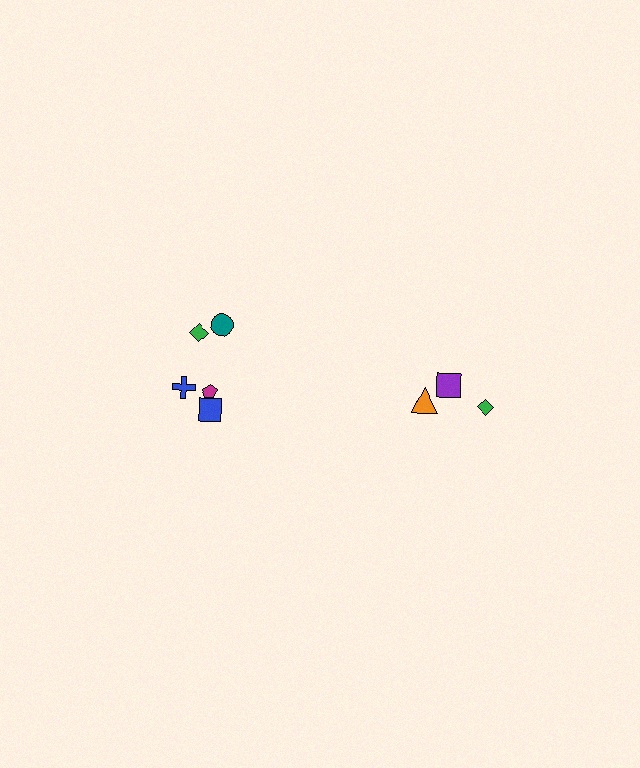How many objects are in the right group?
There are 3 objects.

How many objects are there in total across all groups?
There are 8 objects.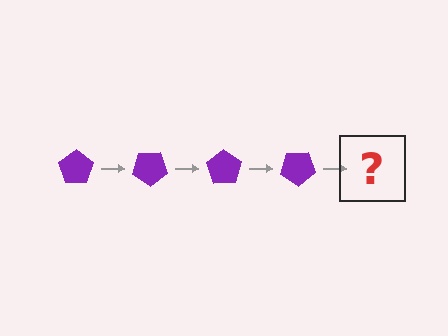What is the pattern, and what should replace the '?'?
The pattern is that the pentagon rotates 35 degrees each step. The '?' should be a purple pentagon rotated 140 degrees.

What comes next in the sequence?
The next element should be a purple pentagon rotated 140 degrees.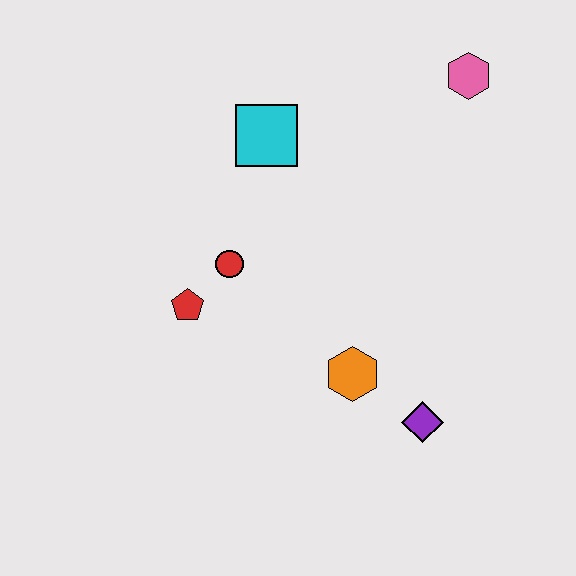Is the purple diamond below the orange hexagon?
Yes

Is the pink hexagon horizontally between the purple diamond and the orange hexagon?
No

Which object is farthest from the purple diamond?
The pink hexagon is farthest from the purple diamond.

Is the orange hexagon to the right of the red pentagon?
Yes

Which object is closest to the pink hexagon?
The cyan square is closest to the pink hexagon.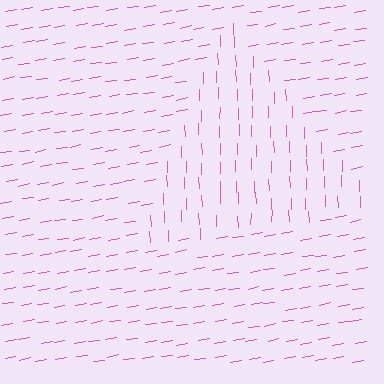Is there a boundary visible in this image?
Yes, there is a texture boundary formed by a change in line orientation.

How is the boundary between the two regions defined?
The boundary is defined purely by a change in line orientation (approximately 82 degrees difference). All lines are the same color and thickness.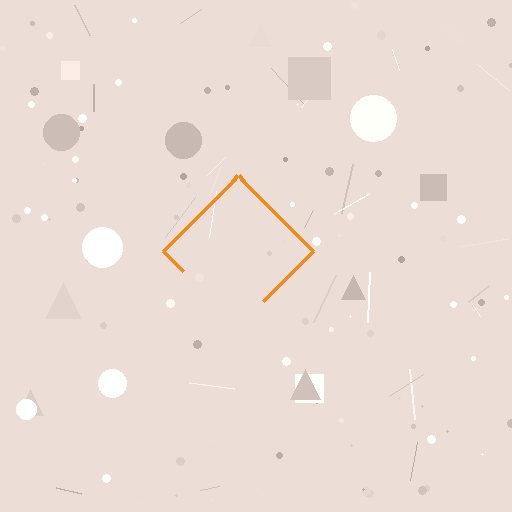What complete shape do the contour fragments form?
The contour fragments form a diamond.